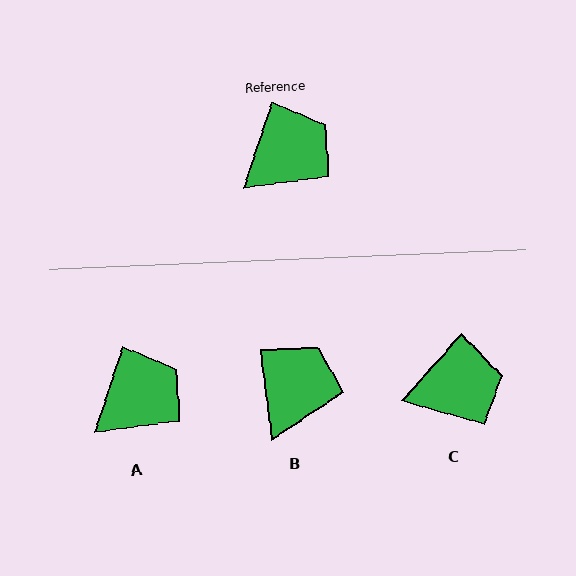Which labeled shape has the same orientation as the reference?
A.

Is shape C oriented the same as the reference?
No, it is off by about 23 degrees.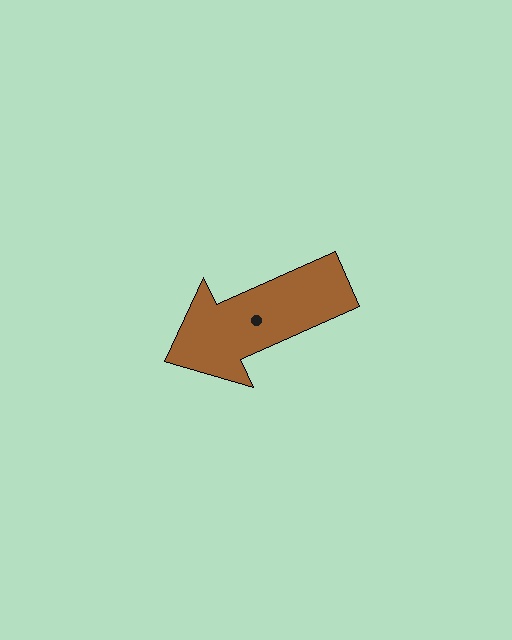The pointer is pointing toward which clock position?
Roughly 8 o'clock.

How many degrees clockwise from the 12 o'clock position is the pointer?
Approximately 246 degrees.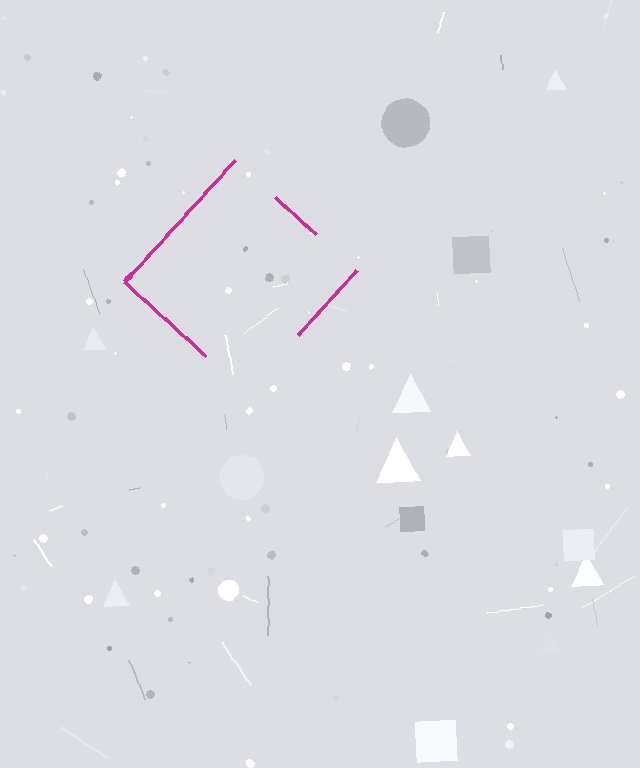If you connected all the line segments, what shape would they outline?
They would outline a diamond.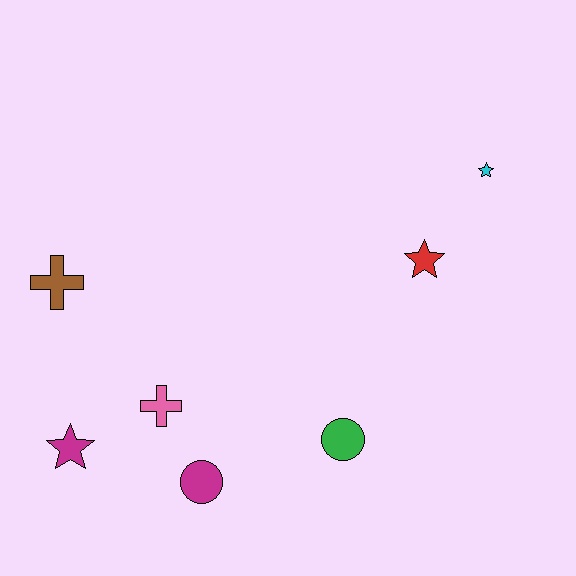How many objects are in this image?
There are 7 objects.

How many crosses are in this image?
There are 2 crosses.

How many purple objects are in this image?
There are no purple objects.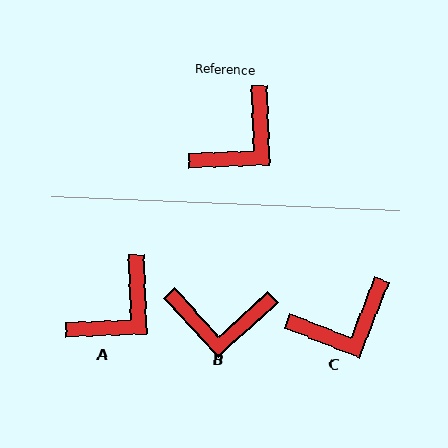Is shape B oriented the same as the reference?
No, it is off by about 49 degrees.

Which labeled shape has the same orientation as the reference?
A.